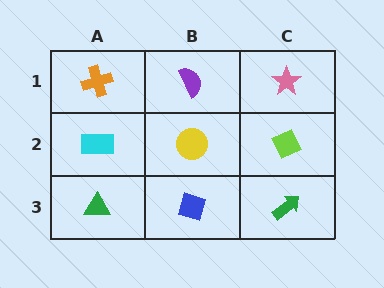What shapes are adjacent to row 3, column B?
A yellow circle (row 2, column B), a green triangle (row 3, column A), a green arrow (row 3, column C).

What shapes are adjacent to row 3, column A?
A cyan rectangle (row 2, column A), a blue diamond (row 3, column B).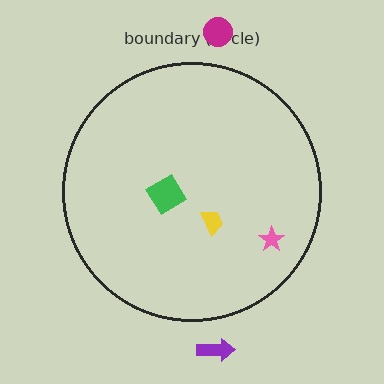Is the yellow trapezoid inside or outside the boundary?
Inside.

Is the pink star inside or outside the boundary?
Inside.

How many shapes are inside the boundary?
3 inside, 2 outside.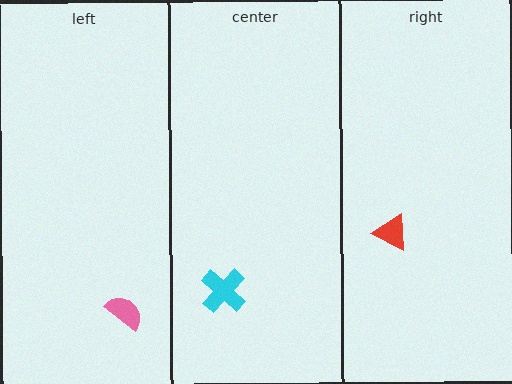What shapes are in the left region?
The pink semicircle.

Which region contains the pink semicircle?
The left region.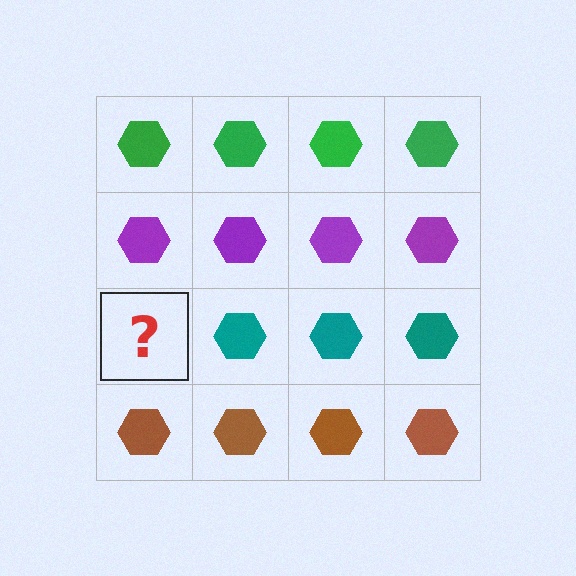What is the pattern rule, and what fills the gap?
The rule is that each row has a consistent color. The gap should be filled with a teal hexagon.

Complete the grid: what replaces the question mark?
The question mark should be replaced with a teal hexagon.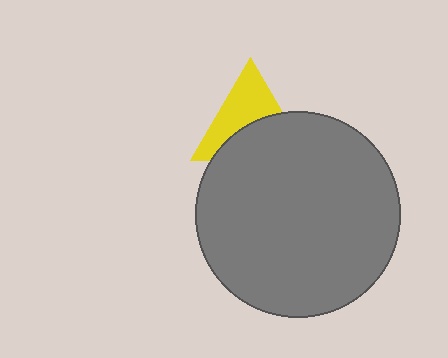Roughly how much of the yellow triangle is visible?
About half of it is visible (roughly 52%).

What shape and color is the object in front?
The object in front is a gray circle.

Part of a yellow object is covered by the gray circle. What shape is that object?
It is a triangle.